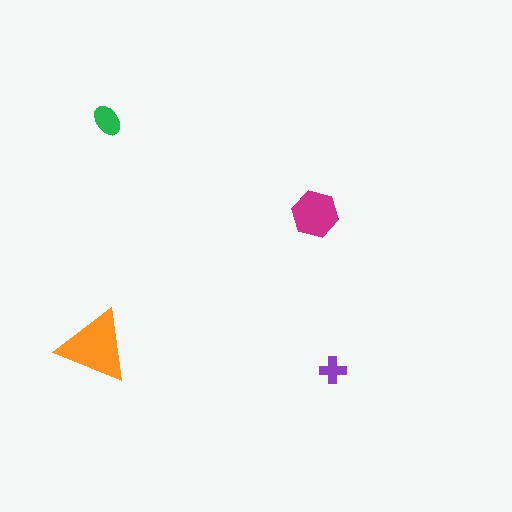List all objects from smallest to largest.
The purple cross, the green ellipse, the magenta hexagon, the orange triangle.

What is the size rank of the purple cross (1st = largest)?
4th.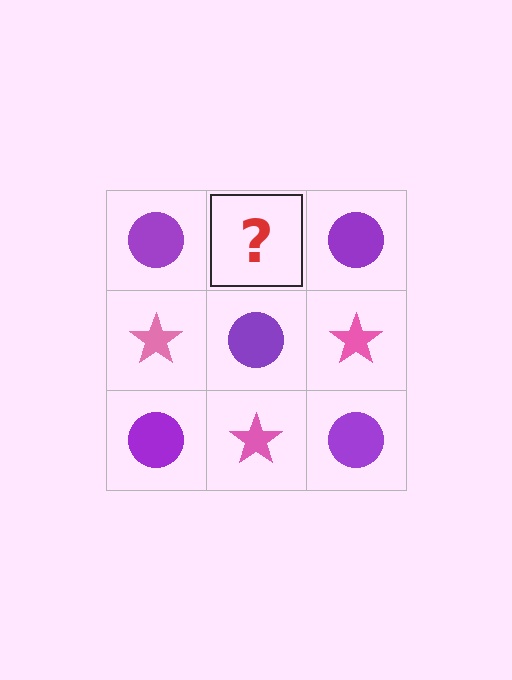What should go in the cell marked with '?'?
The missing cell should contain a pink star.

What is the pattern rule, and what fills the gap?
The rule is that it alternates purple circle and pink star in a checkerboard pattern. The gap should be filled with a pink star.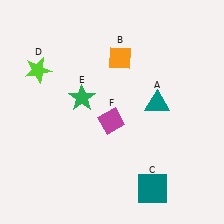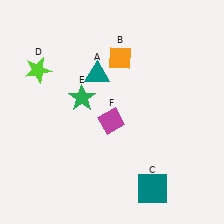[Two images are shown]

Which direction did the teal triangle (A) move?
The teal triangle (A) moved left.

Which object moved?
The teal triangle (A) moved left.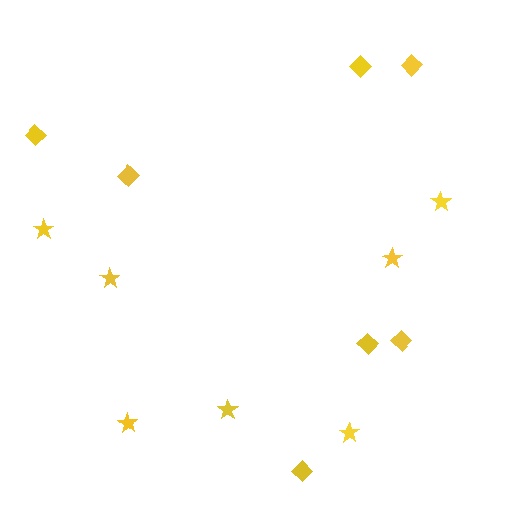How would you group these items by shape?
There are 2 groups: one group of stars (7) and one group of diamonds (7).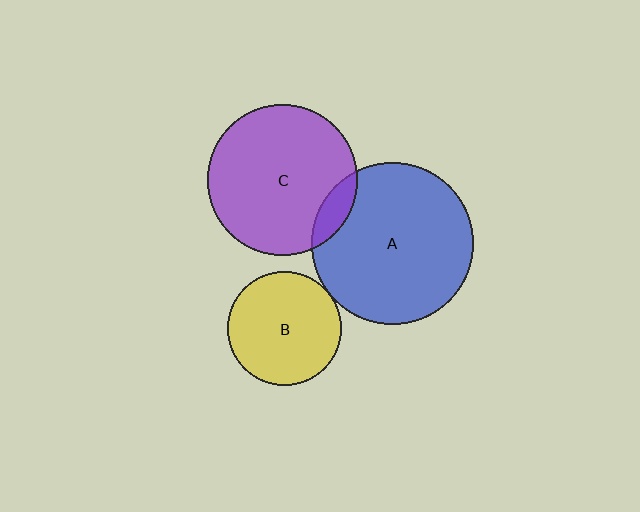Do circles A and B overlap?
Yes.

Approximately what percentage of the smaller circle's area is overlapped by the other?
Approximately 5%.